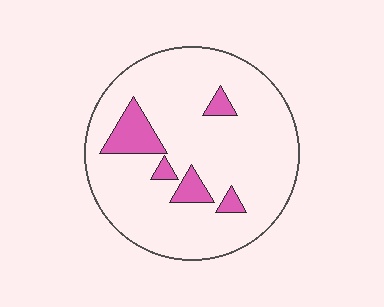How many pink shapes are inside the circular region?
5.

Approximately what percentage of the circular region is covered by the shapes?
Approximately 10%.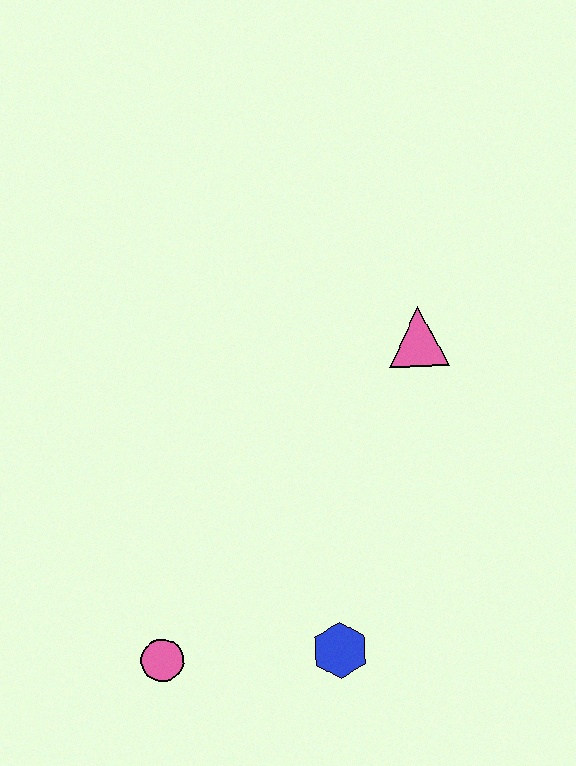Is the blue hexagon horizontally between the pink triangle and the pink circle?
Yes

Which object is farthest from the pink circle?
The pink triangle is farthest from the pink circle.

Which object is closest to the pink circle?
The blue hexagon is closest to the pink circle.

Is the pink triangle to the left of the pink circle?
No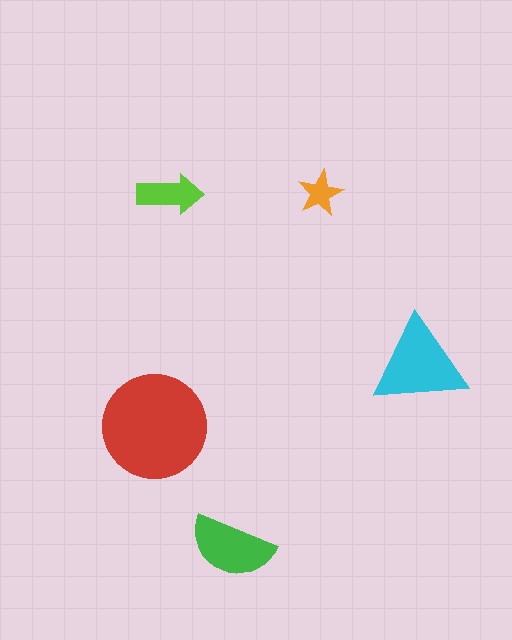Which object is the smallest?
The orange star.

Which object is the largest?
The red circle.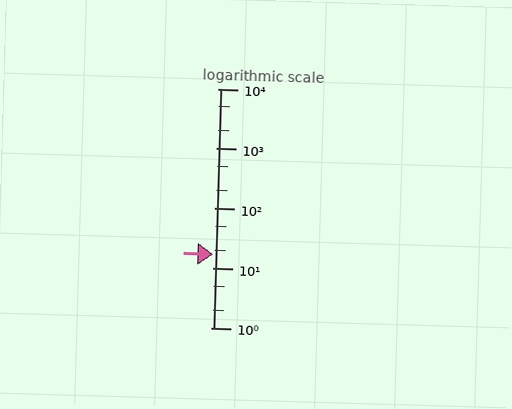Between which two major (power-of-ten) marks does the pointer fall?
The pointer is between 10 and 100.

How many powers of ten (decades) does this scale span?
The scale spans 4 decades, from 1 to 10000.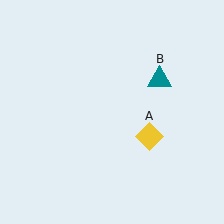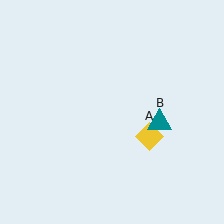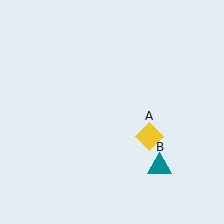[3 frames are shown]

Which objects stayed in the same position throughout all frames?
Yellow diamond (object A) remained stationary.